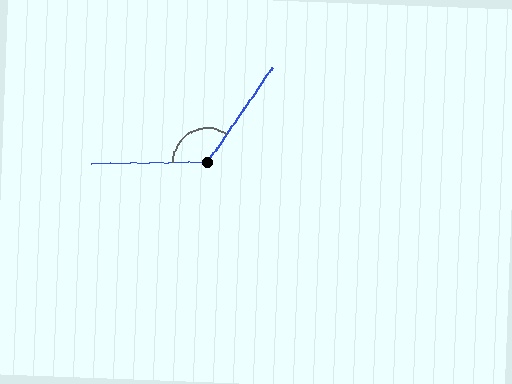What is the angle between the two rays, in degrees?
Approximately 125 degrees.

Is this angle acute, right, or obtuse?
It is obtuse.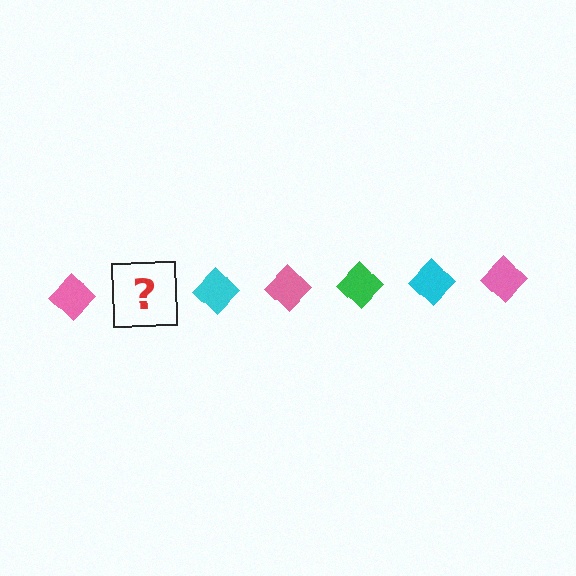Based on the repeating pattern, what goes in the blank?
The blank should be a green diamond.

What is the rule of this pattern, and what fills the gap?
The rule is that the pattern cycles through pink, green, cyan diamonds. The gap should be filled with a green diamond.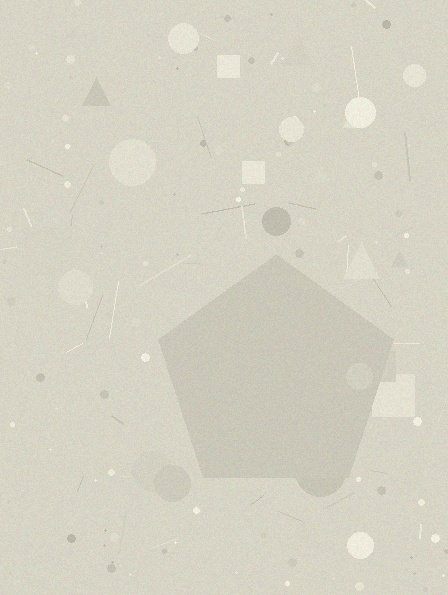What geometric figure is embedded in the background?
A pentagon is embedded in the background.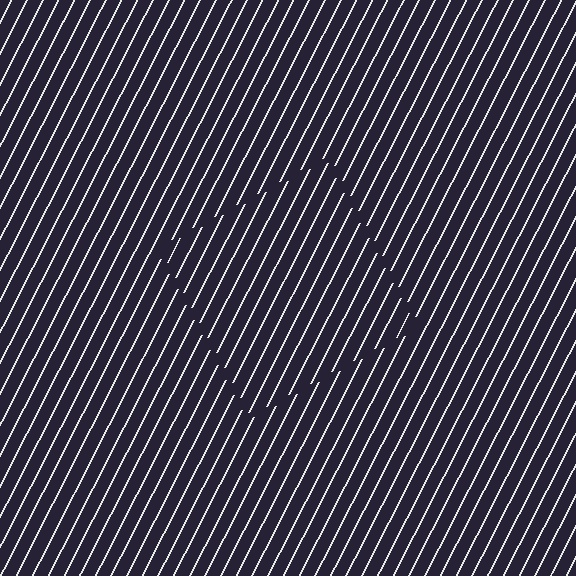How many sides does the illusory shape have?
4 sides — the line-ends trace a square.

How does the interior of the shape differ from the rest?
The interior of the shape contains the same grating, shifted by half a period — the contour is defined by the phase discontinuity where line-ends from the inner and outer gratings abut.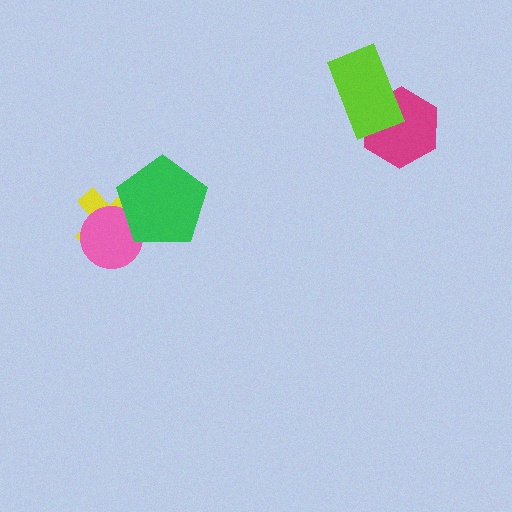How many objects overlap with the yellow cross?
2 objects overlap with the yellow cross.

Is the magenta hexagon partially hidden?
Yes, it is partially covered by another shape.